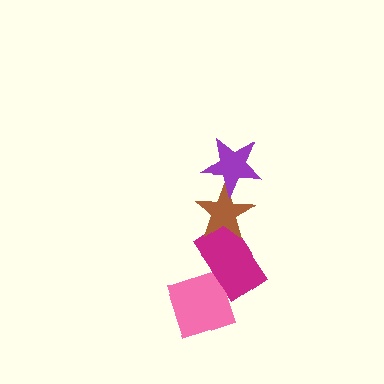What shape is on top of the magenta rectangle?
The brown star is on top of the magenta rectangle.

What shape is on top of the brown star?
The purple star is on top of the brown star.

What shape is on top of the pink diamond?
The magenta rectangle is on top of the pink diamond.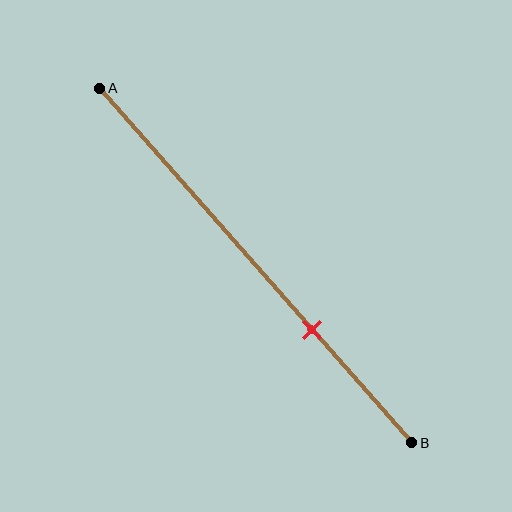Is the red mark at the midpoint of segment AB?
No, the mark is at about 70% from A, not at the 50% midpoint.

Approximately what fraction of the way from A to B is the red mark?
The red mark is approximately 70% of the way from A to B.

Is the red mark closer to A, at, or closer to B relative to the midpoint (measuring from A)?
The red mark is closer to point B than the midpoint of segment AB.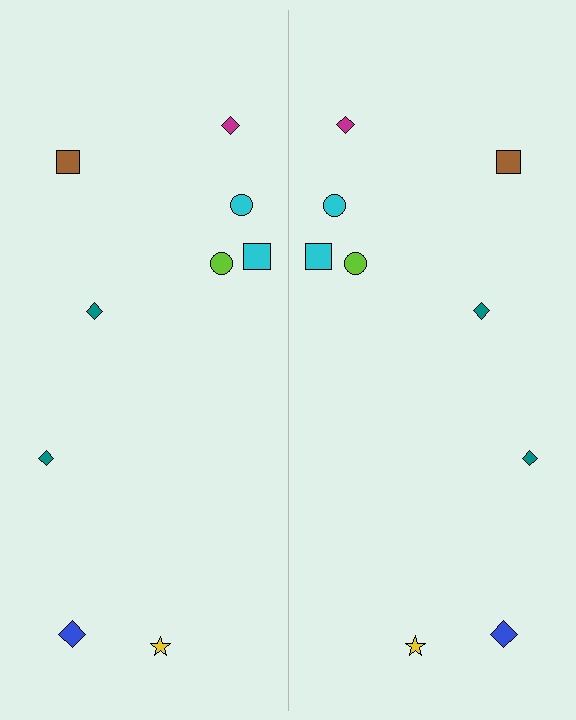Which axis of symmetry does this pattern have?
The pattern has a vertical axis of symmetry running through the center of the image.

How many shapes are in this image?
There are 18 shapes in this image.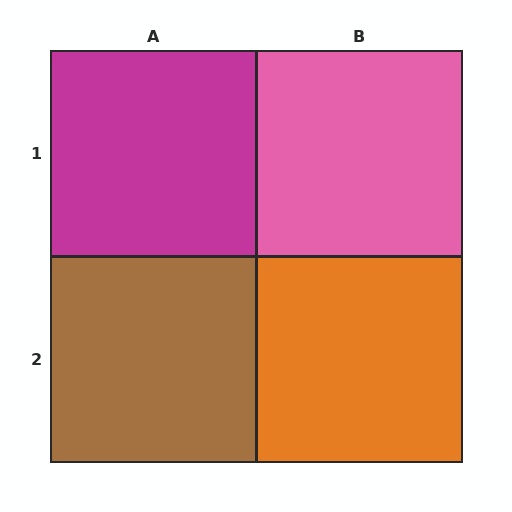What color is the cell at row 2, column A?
Brown.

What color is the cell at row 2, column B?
Orange.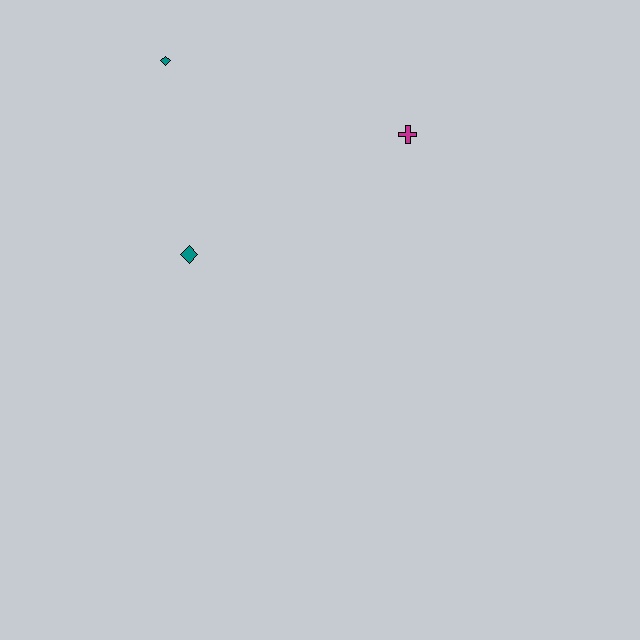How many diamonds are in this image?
There are 2 diamonds.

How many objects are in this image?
There are 3 objects.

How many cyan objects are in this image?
There are no cyan objects.